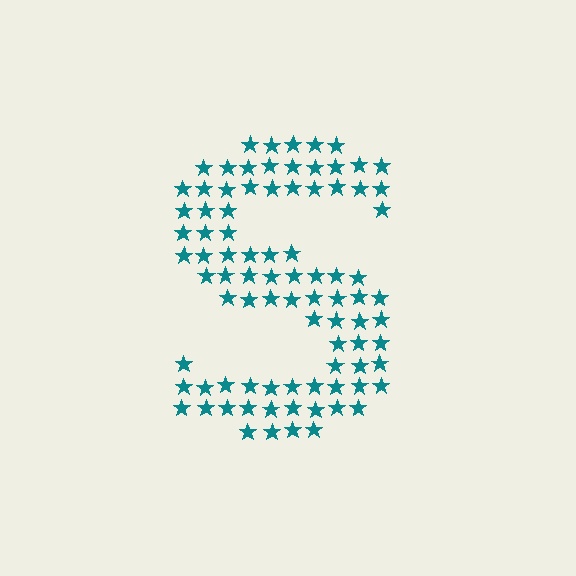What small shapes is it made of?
It is made of small stars.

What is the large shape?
The large shape is the letter S.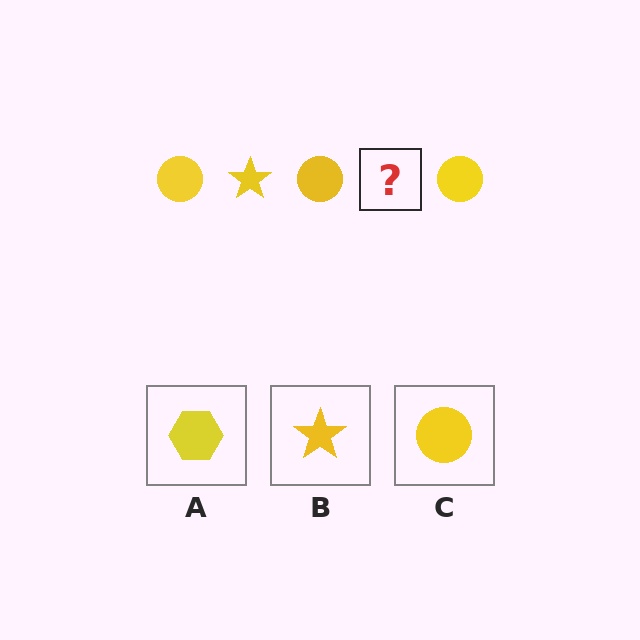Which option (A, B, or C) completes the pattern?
B.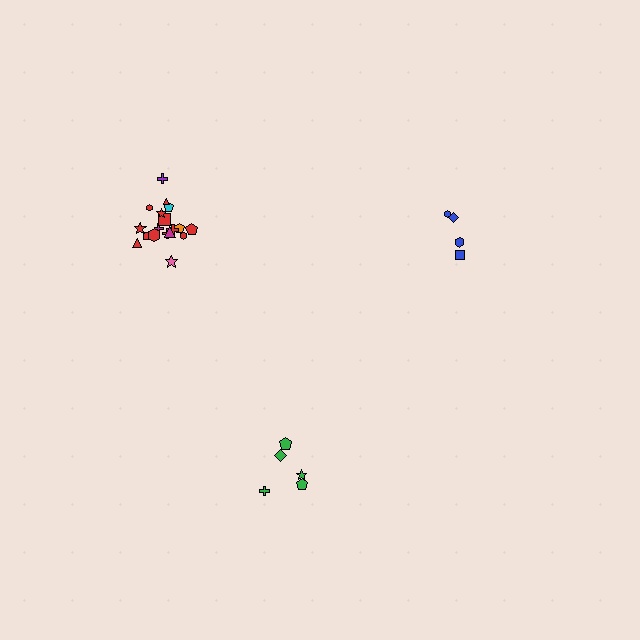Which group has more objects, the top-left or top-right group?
The top-left group.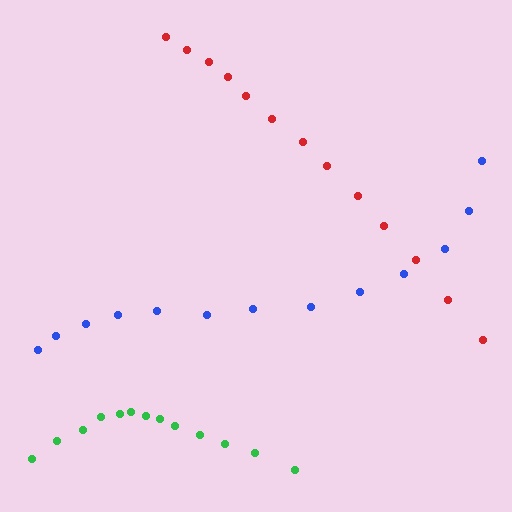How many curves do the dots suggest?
There are 3 distinct paths.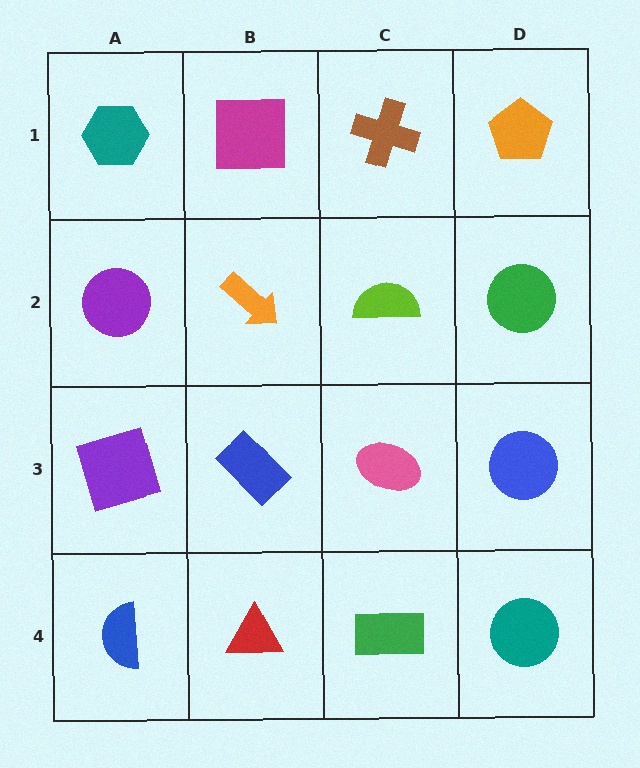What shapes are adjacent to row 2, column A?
A teal hexagon (row 1, column A), a purple square (row 3, column A), an orange arrow (row 2, column B).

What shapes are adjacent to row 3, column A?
A purple circle (row 2, column A), a blue semicircle (row 4, column A), a blue rectangle (row 3, column B).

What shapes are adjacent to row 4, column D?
A blue circle (row 3, column D), a green rectangle (row 4, column C).